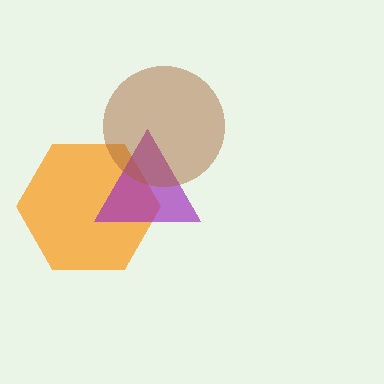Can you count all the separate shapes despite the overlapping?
Yes, there are 3 separate shapes.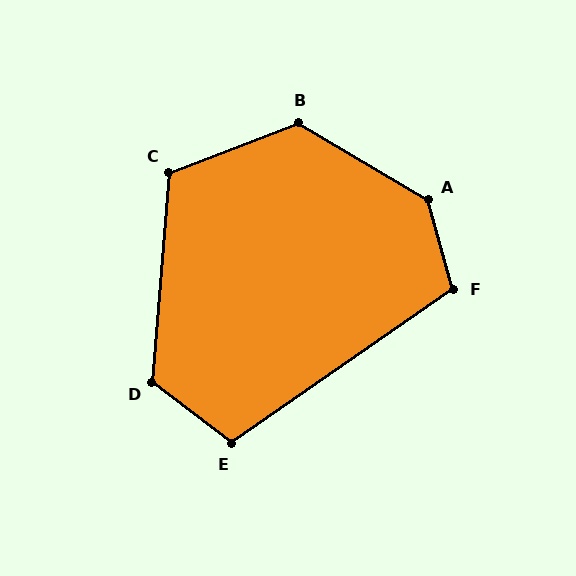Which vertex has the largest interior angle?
A, at approximately 137 degrees.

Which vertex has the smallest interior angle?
E, at approximately 108 degrees.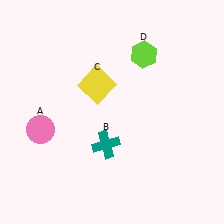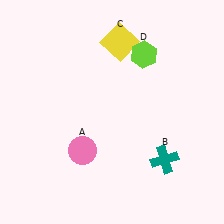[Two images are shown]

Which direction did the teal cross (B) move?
The teal cross (B) moved right.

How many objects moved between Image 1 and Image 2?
3 objects moved between the two images.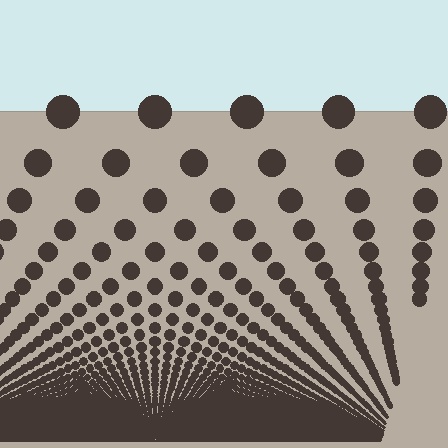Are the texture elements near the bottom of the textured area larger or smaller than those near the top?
Smaller. The gradient is inverted — elements near the bottom are smaller and denser.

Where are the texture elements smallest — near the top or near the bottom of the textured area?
Near the bottom.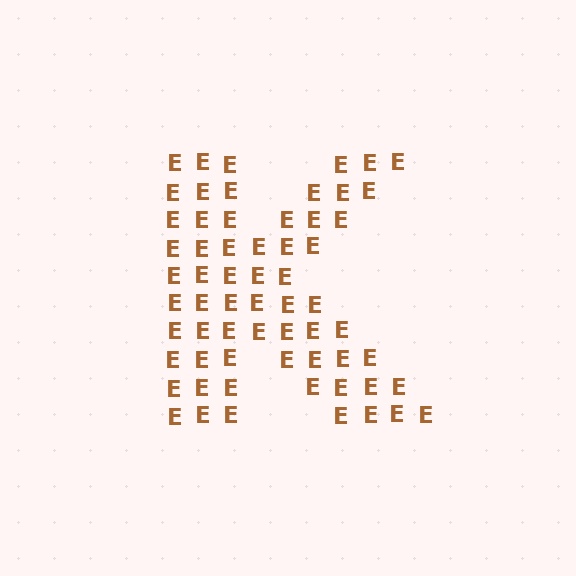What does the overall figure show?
The overall figure shows the letter K.